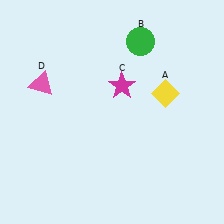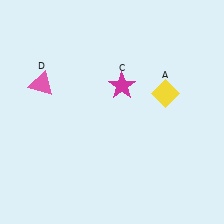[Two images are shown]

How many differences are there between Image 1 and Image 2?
There is 1 difference between the two images.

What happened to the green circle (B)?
The green circle (B) was removed in Image 2. It was in the top-right area of Image 1.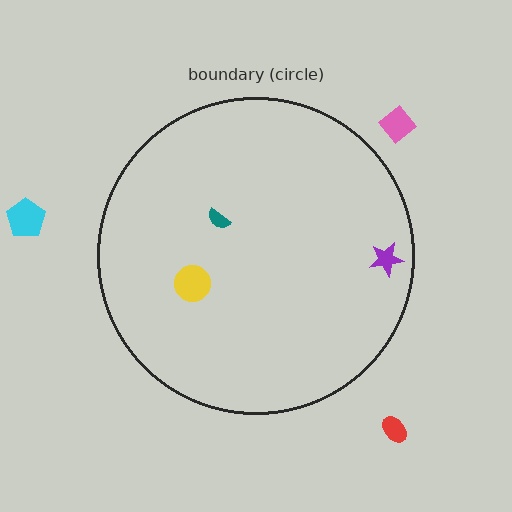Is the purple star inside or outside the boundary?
Inside.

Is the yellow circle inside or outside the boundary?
Inside.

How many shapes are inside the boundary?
3 inside, 3 outside.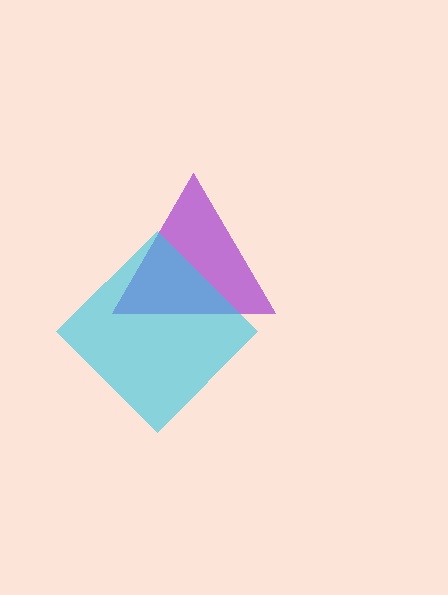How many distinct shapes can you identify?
There are 2 distinct shapes: a purple triangle, a cyan diamond.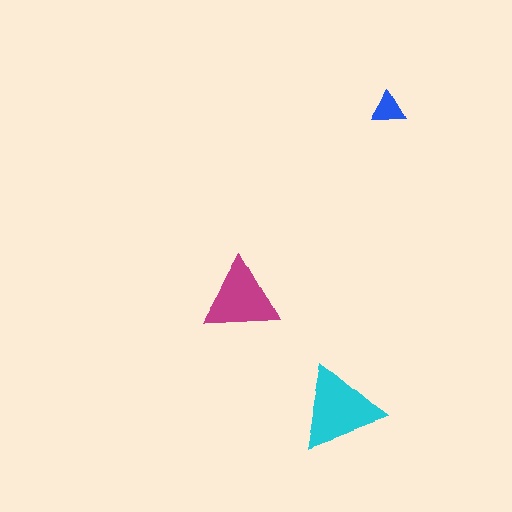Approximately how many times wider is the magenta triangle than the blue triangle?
About 2 times wider.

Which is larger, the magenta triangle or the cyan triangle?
The cyan one.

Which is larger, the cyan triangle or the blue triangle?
The cyan one.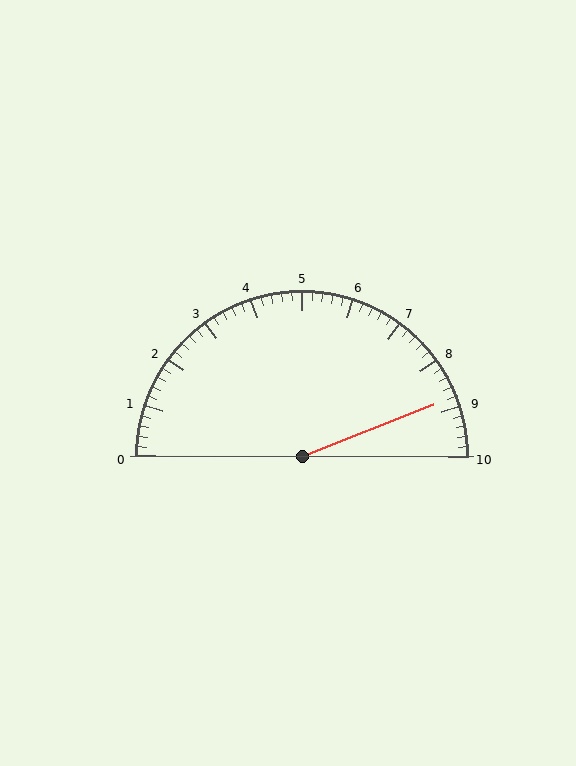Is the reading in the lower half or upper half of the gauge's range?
The reading is in the upper half of the range (0 to 10).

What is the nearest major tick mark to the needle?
The nearest major tick mark is 9.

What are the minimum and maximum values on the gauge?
The gauge ranges from 0 to 10.